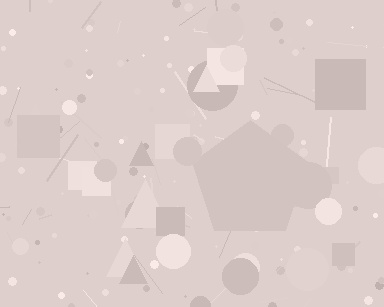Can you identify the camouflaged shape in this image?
The camouflaged shape is a pentagon.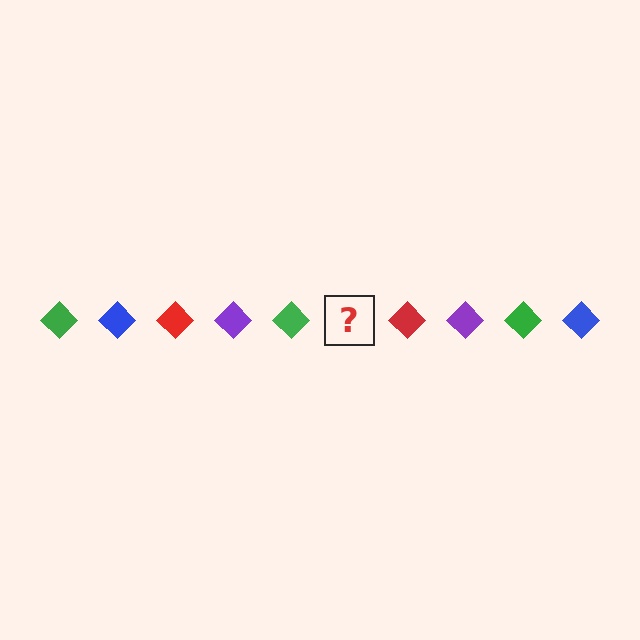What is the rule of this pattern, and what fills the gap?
The rule is that the pattern cycles through green, blue, red, purple diamonds. The gap should be filled with a blue diamond.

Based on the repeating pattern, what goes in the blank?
The blank should be a blue diamond.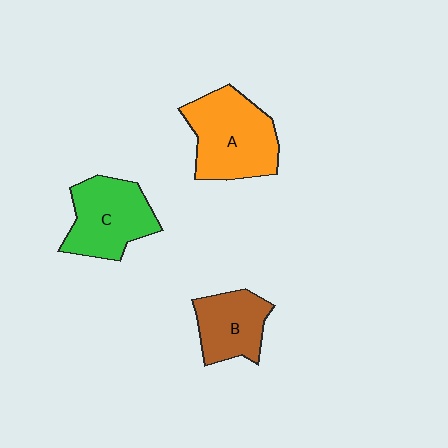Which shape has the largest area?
Shape A (orange).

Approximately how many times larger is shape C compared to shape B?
Approximately 1.3 times.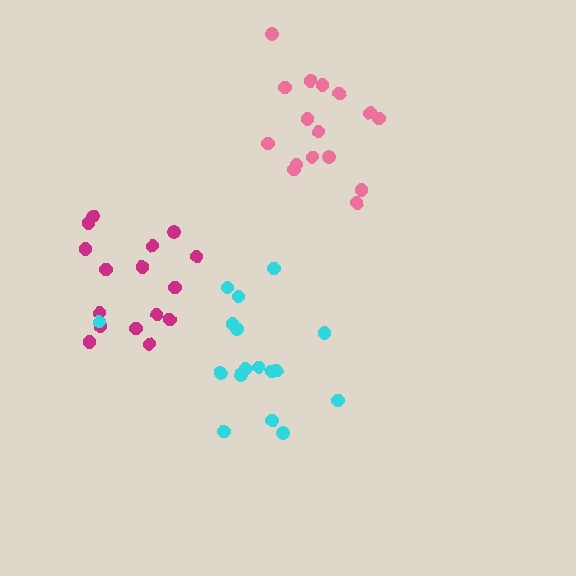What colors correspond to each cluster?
The clusters are colored: magenta, pink, cyan.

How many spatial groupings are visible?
There are 3 spatial groupings.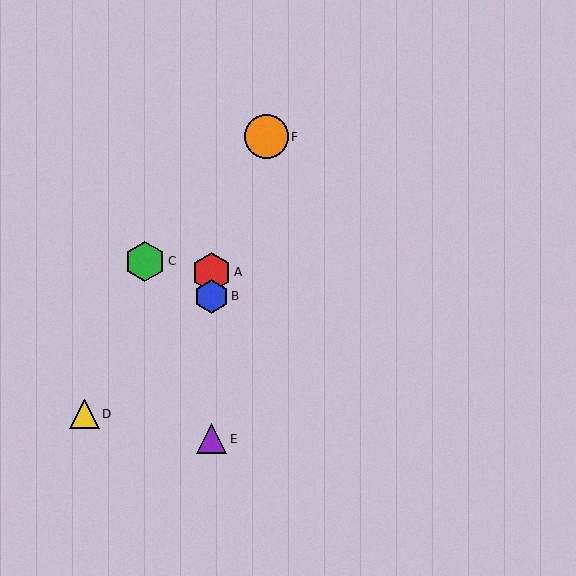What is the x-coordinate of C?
Object C is at x≈145.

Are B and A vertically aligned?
Yes, both are at x≈211.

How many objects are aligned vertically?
3 objects (A, B, E) are aligned vertically.